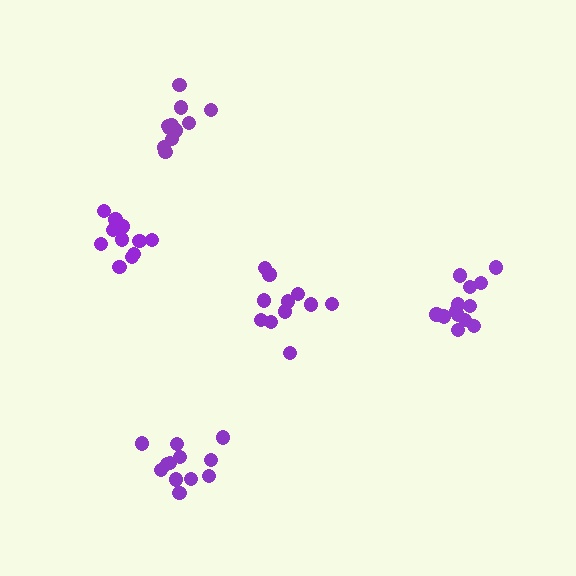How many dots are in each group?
Group 1: 11 dots, Group 2: 13 dots, Group 3: 11 dots, Group 4: 12 dots, Group 5: 11 dots (58 total).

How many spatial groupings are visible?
There are 5 spatial groupings.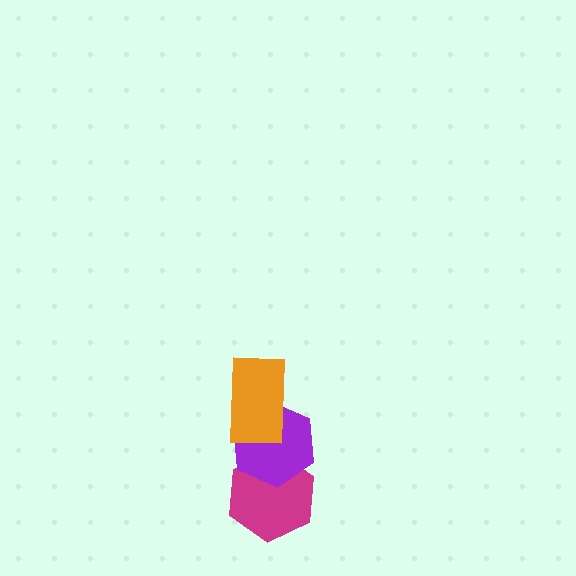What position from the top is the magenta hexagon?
The magenta hexagon is 3rd from the top.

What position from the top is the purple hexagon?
The purple hexagon is 2nd from the top.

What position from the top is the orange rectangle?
The orange rectangle is 1st from the top.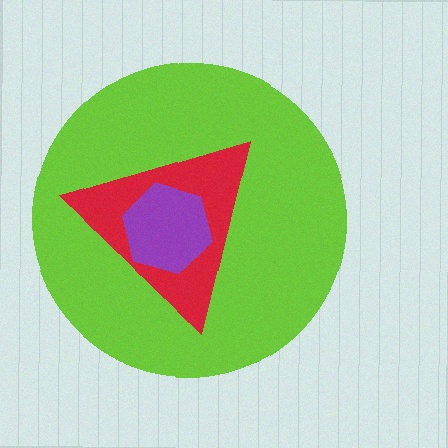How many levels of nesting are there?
3.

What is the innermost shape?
The purple hexagon.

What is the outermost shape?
The lime circle.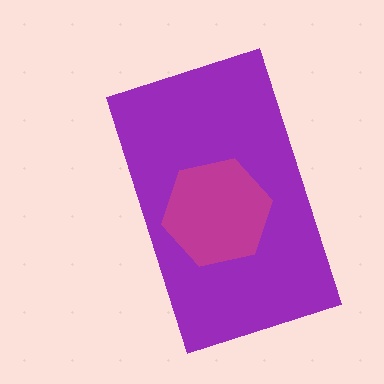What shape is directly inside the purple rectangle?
The magenta hexagon.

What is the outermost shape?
The purple rectangle.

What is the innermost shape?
The magenta hexagon.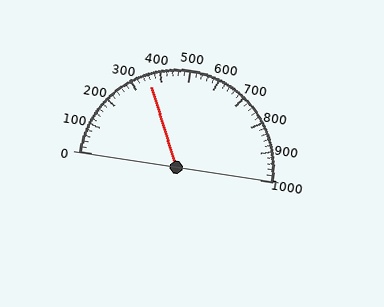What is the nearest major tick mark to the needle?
The nearest major tick mark is 400.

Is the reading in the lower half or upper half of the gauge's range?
The reading is in the lower half of the range (0 to 1000).